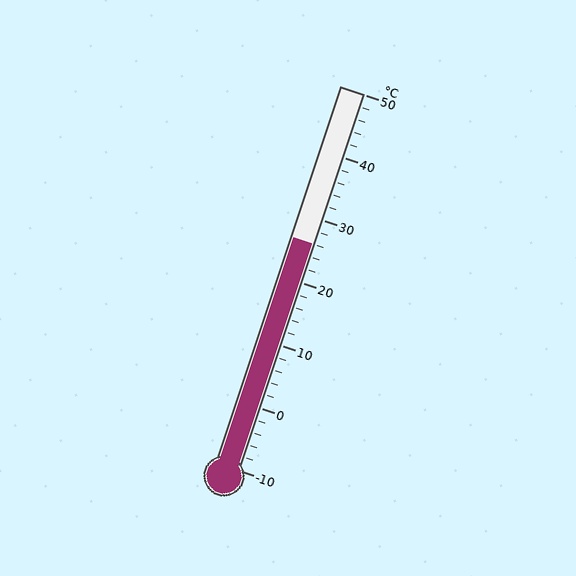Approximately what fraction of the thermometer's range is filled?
The thermometer is filled to approximately 60% of its range.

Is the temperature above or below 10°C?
The temperature is above 10°C.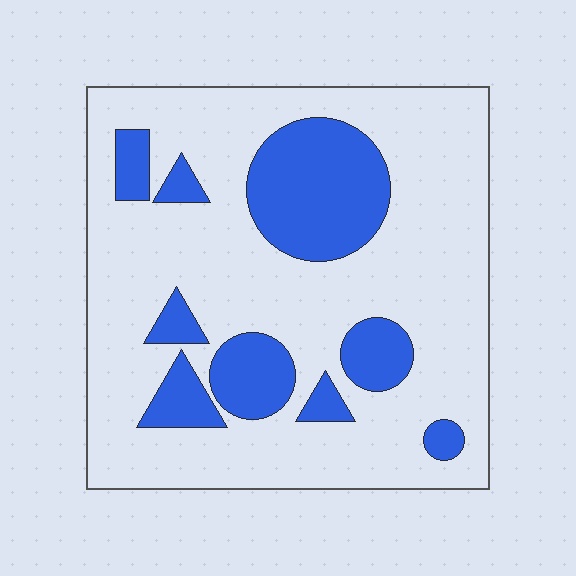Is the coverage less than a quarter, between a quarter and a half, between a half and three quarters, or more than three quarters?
Less than a quarter.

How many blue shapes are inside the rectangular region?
9.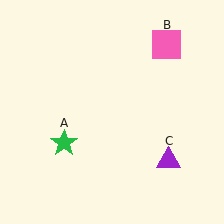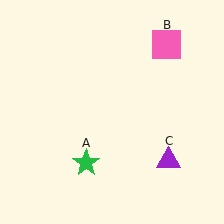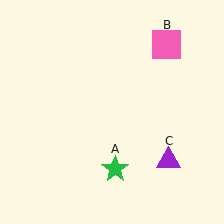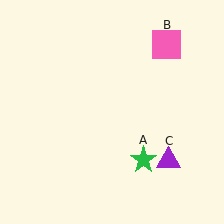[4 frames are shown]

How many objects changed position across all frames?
1 object changed position: green star (object A).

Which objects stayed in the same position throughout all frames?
Pink square (object B) and purple triangle (object C) remained stationary.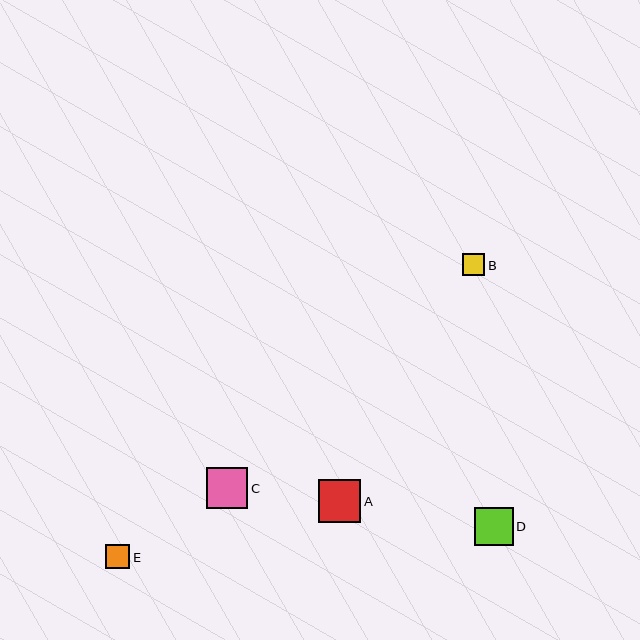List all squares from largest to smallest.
From largest to smallest: A, C, D, E, B.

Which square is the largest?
Square A is the largest with a size of approximately 43 pixels.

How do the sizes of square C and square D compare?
Square C and square D are approximately the same size.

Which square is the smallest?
Square B is the smallest with a size of approximately 22 pixels.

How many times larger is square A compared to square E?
Square A is approximately 1.7 times the size of square E.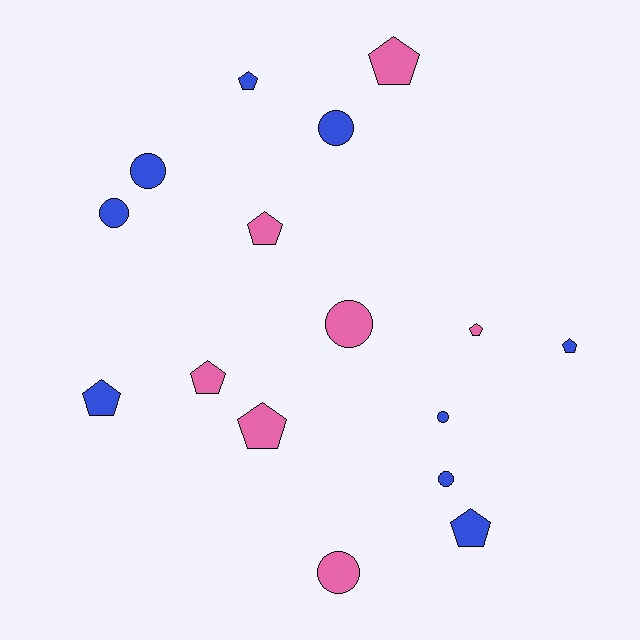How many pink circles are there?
There are 2 pink circles.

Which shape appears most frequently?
Pentagon, with 9 objects.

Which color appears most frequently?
Blue, with 9 objects.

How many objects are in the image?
There are 16 objects.